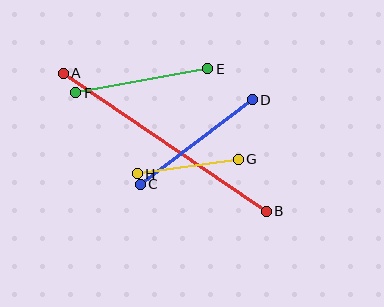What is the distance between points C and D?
The distance is approximately 141 pixels.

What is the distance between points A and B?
The distance is approximately 245 pixels.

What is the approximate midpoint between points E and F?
The midpoint is at approximately (142, 81) pixels.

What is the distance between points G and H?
The distance is approximately 102 pixels.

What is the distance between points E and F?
The distance is approximately 134 pixels.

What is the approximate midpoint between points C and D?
The midpoint is at approximately (196, 142) pixels.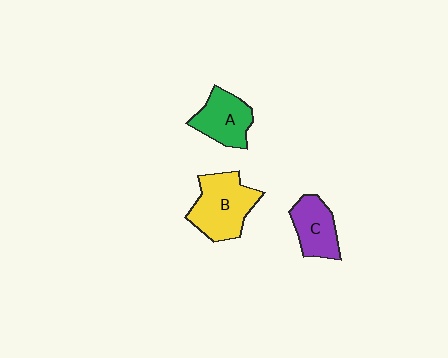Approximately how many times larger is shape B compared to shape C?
Approximately 1.5 times.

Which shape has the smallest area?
Shape C (purple).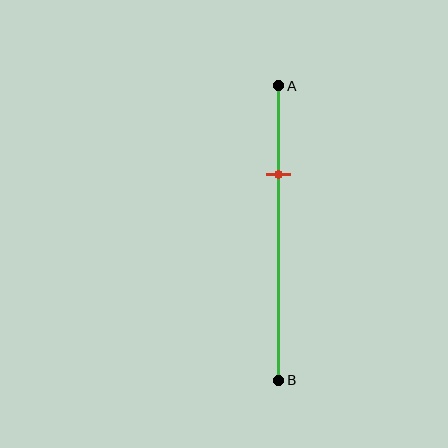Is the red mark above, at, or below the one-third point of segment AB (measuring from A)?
The red mark is above the one-third point of segment AB.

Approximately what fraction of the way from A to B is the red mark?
The red mark is approximately 30% of the way from A to B.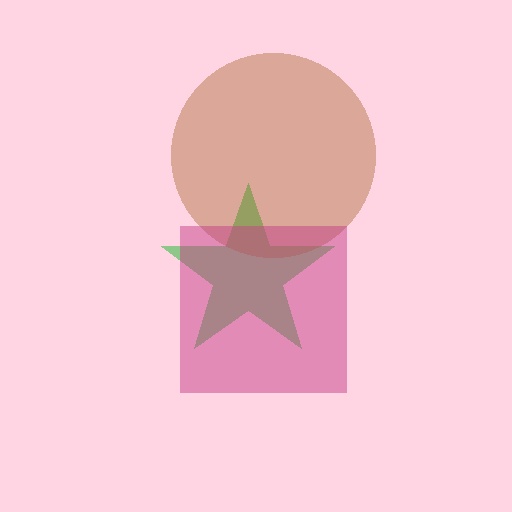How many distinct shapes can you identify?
There are 3 distinct shapes: a green star, a brown circle, a magenta square.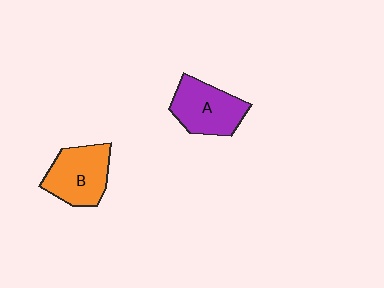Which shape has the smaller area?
Shape A (purple).